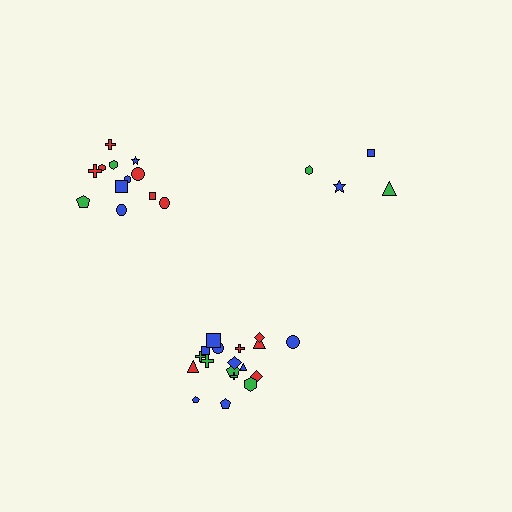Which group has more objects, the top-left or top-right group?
The top-left group.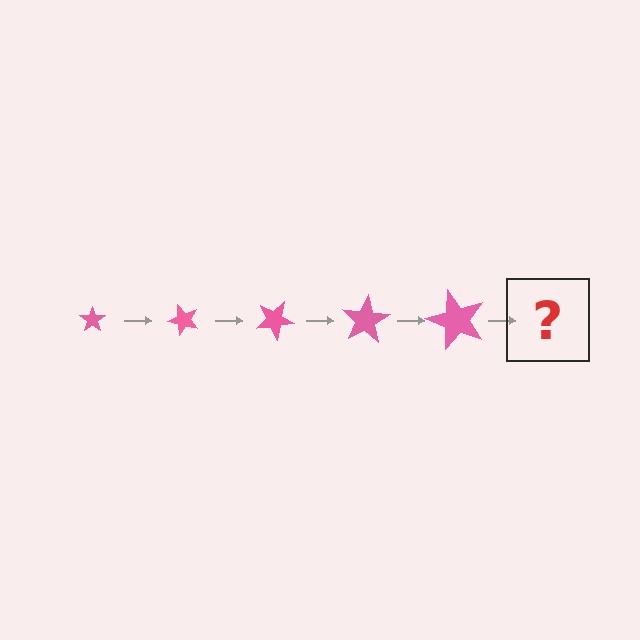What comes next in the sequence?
The next element should be a star, larger than the previous one and rotated 250 degrees from the start.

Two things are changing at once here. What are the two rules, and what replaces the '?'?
The two rules are that the star grows larger each step and it rotates 50 degrees each step. The '?' should be a star, larger than the previous one and rotated 250 degrees from the start.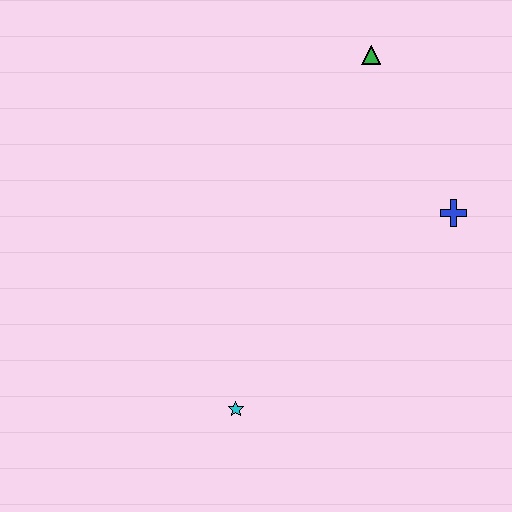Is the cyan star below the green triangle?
Yes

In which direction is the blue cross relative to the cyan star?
The blue cross is to the right of the cyan star.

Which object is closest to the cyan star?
The blue cross is closest to the cyan star.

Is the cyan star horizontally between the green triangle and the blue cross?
No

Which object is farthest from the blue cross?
The cyan star is farthest from the blue cross.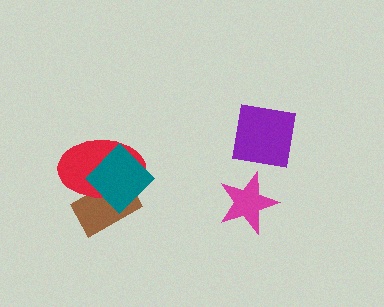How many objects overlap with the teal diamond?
2 objects overlap with the teal diamond.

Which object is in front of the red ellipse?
The teal diamond is in front of the red ellipse.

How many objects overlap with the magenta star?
0 objects overlap with the magenta star.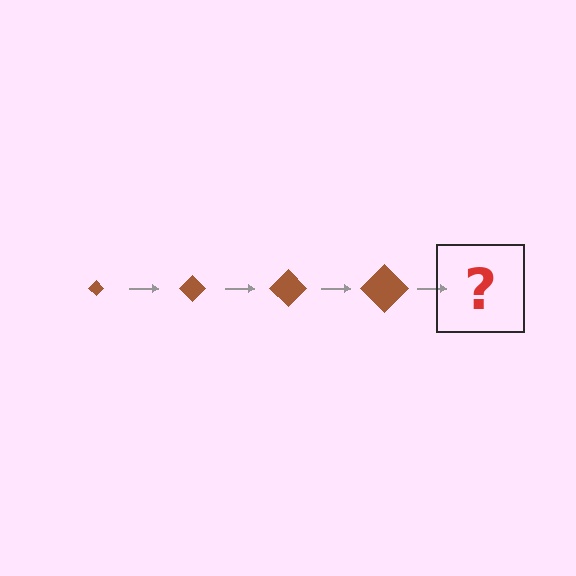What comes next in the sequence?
The next element should be a brown diamond, larger than the previous one.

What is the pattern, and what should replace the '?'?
The pattern is that the diamond gets progressively larger each step. The '?' should be a brown diamond, larger than the previous one.